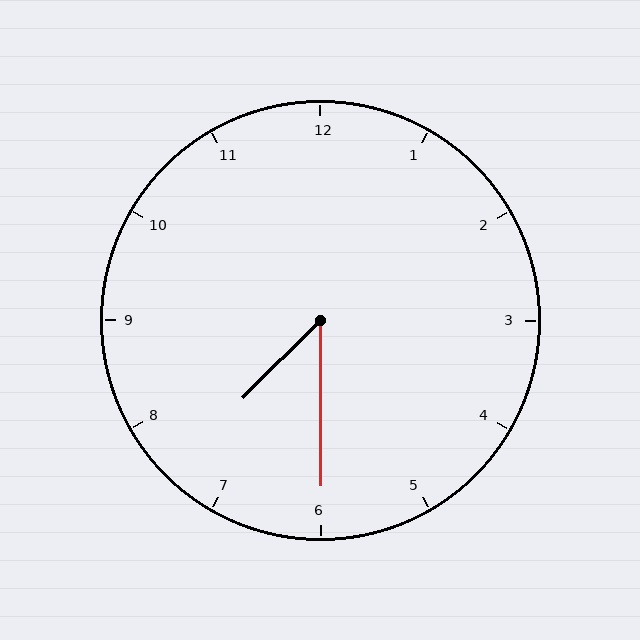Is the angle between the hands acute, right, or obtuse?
It is acute.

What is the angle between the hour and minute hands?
Approximately 45 degrees.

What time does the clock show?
7:30.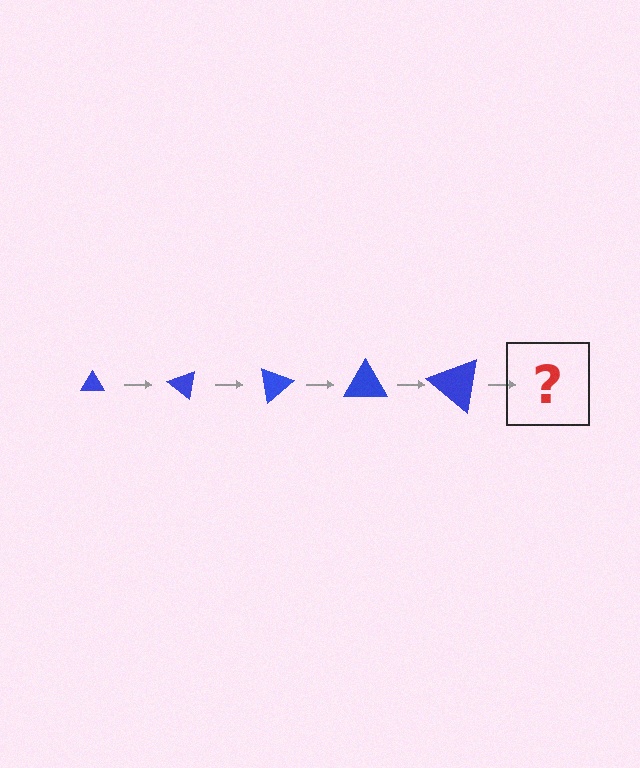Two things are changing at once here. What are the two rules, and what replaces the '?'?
The two rules are that the triangle grows larger each step and it rotates 40 degrees each step. The '?' should be a triangle, larger than the previous one and rotated 200 degrees from the start.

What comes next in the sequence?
The next element should be a triangle, larger than the previous one and rotated 200 degrees from the start.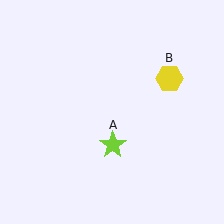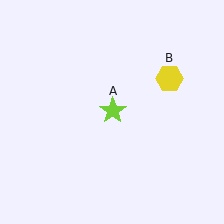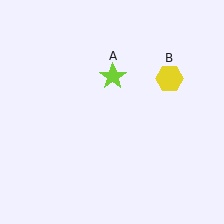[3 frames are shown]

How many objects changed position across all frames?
1 object changed position: lime star (object A).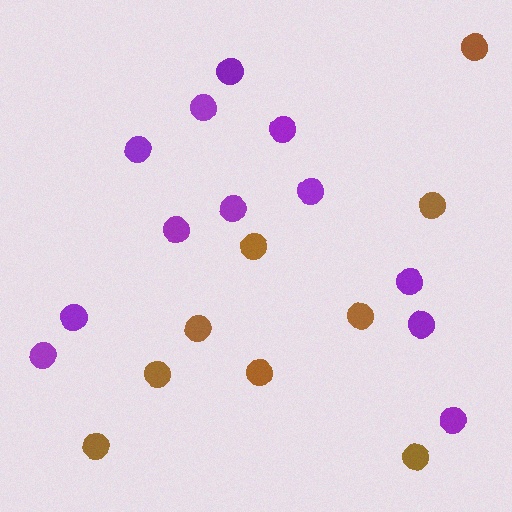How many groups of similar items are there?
There are 2 groups: one group of purple circles (12) and one group of brown circles (9).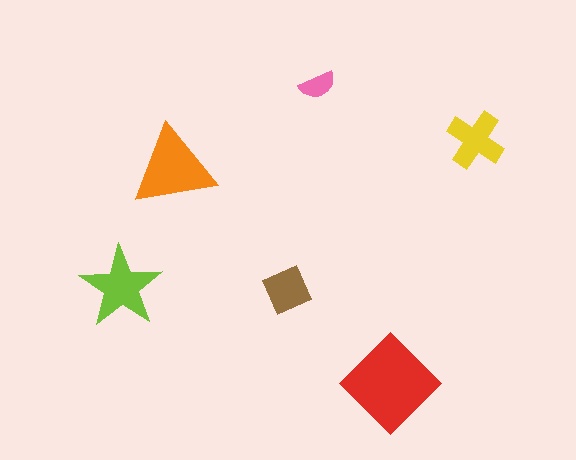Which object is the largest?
The red diamond.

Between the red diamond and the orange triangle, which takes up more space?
The red diamond.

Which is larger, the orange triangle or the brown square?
The orange triangle.